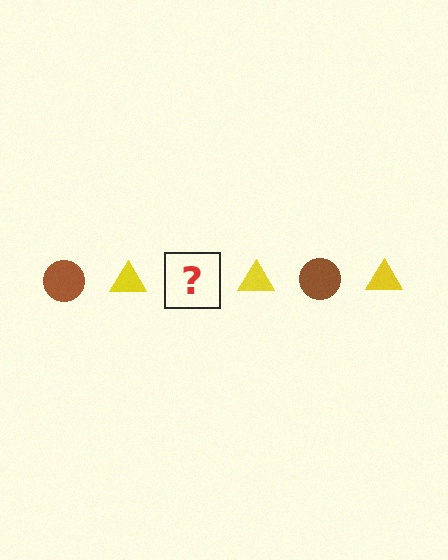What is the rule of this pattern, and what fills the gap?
The rule is that the pattern alternates between brown circle and yellow triangle. The gap should be filled with a brown circle.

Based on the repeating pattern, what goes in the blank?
The blank should be a brown circle.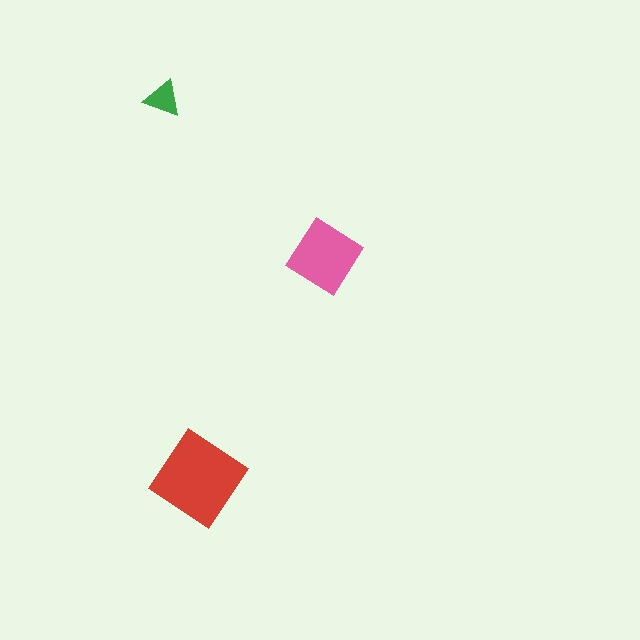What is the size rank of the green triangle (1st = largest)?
3rd.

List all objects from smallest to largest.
The green triangle, the pink diamond, the red diamond.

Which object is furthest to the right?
The pink diamond is rightmost.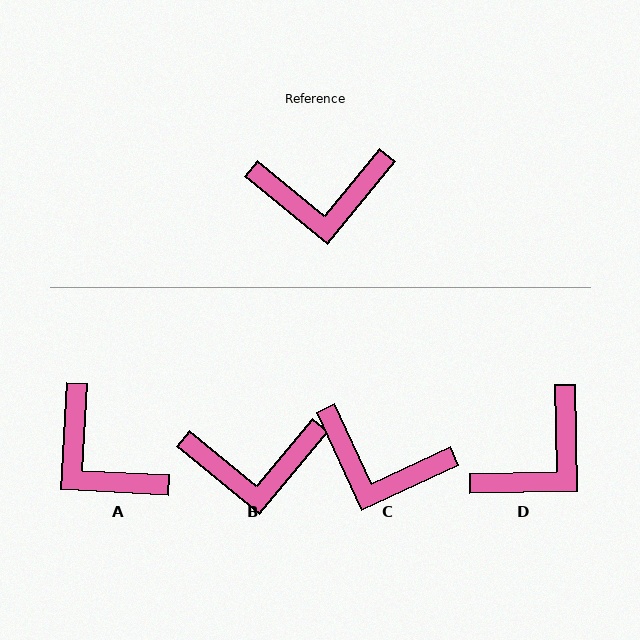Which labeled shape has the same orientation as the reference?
B.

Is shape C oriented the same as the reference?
No, it is off by about 26 degrees.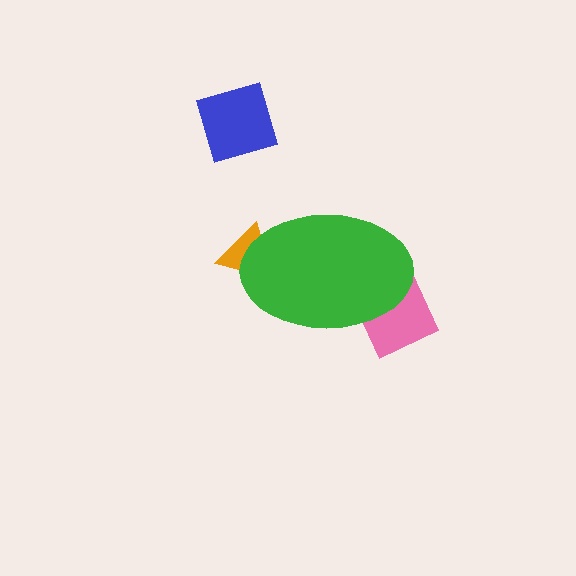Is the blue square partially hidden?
No, the blue square is fully visible.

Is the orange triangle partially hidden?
Yes, the orange triangle is partially hidden behind the green ellipse.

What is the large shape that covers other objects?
A green ellipse.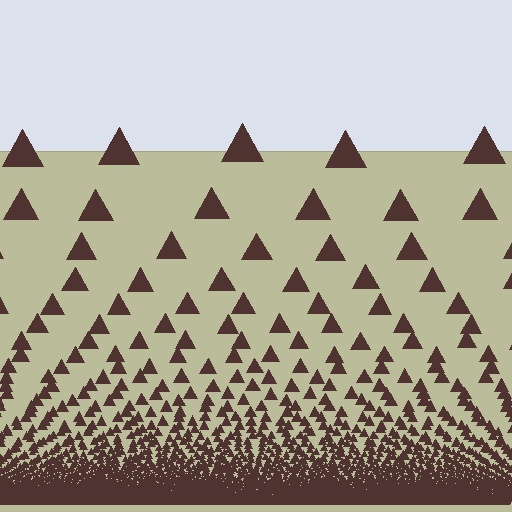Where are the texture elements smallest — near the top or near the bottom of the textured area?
Near the bottom.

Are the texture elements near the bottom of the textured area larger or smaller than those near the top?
Smaller. The gradient is inverted — elements near the bottom are smaller and denser.